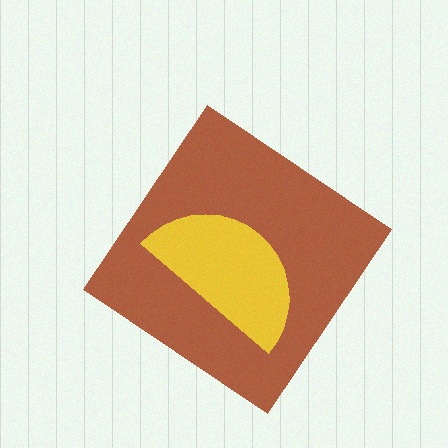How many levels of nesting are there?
2.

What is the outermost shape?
The brown diamond.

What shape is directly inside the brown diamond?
The yellow semicircle.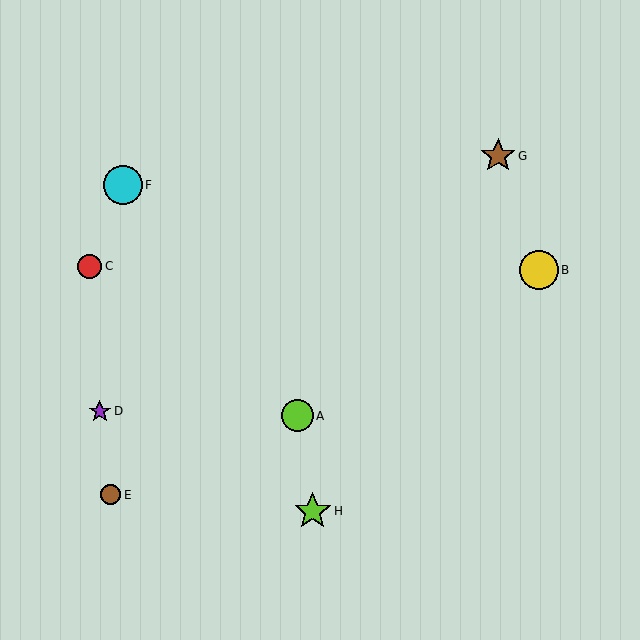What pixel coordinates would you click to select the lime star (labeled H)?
Click at (313, 511) to select the lime star H.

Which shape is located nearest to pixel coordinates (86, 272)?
The red circle (labeled C) at (90, 266) is nearest to that location.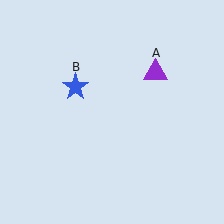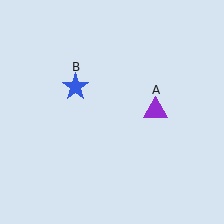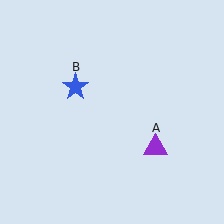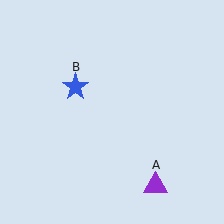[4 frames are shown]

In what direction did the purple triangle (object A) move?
The purple triangle (object A) moved down.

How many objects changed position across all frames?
1 object changed position: purple triangle (object A).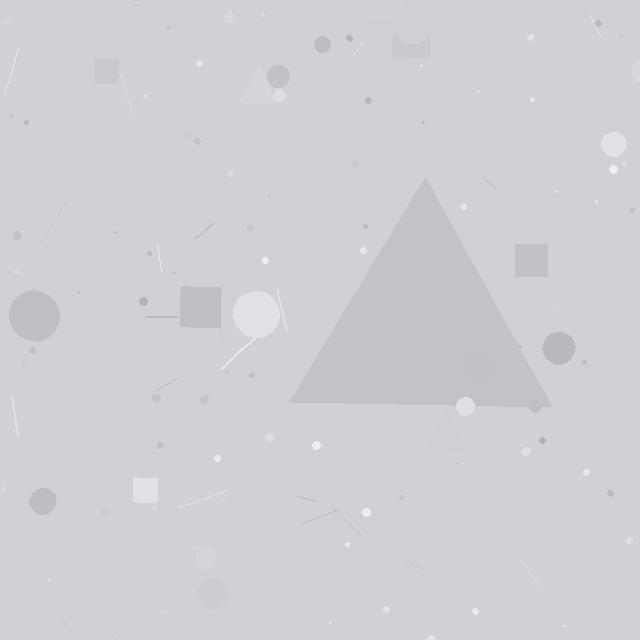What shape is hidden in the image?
A triangle is hidden in the image.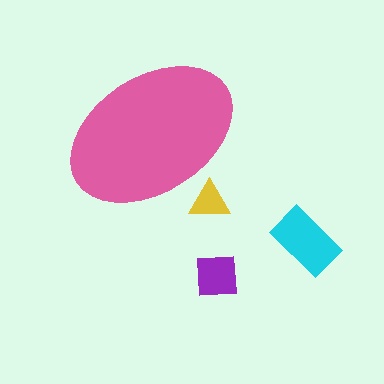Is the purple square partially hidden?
No, the purple square is fully visible.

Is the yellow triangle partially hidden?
Yes, the yellow triangle is partially hidden behind the pink ellipse.